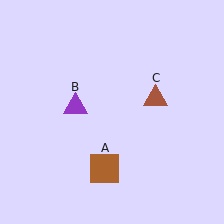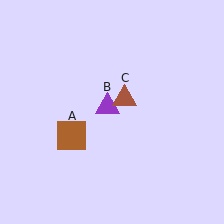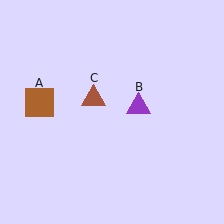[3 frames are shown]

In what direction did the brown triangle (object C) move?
The brown triangle (object C) moved left.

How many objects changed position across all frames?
3 objects changed position: brown square (object A), purple triangle (object B), brown triangle (object C).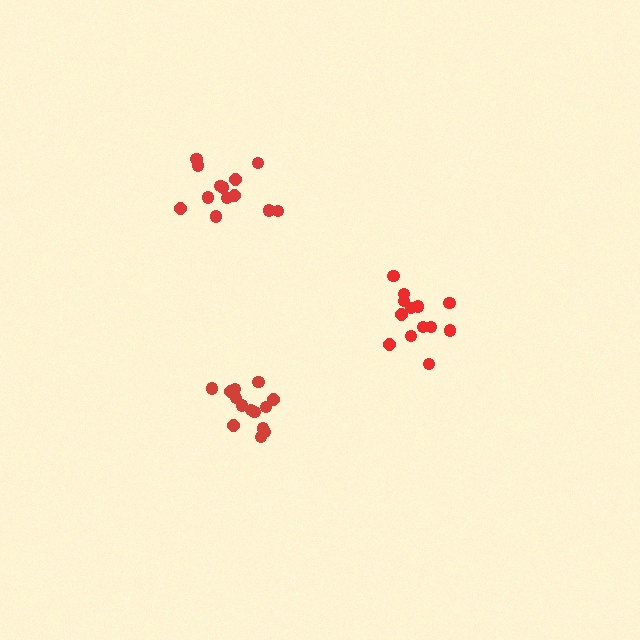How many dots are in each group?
Group 1: 14 dots, Group 2: 13 dots, Group 3: 13 dots (40 total).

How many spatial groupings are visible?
There are 3 spatial groupings.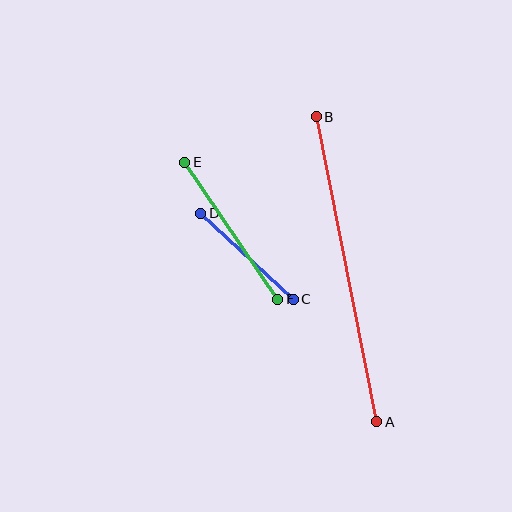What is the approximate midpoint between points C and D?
The midpoint is at approximately (247, 256) pixels.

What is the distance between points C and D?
The distance is approximately 126 pixels.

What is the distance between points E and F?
The distance is approximately 165 pixels.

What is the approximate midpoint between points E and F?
The midpoint is at approximately (231, 231) pixels.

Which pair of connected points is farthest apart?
Points A and B are farthest apart.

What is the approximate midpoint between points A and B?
The midpoint is at approximately (346, 269) pixels.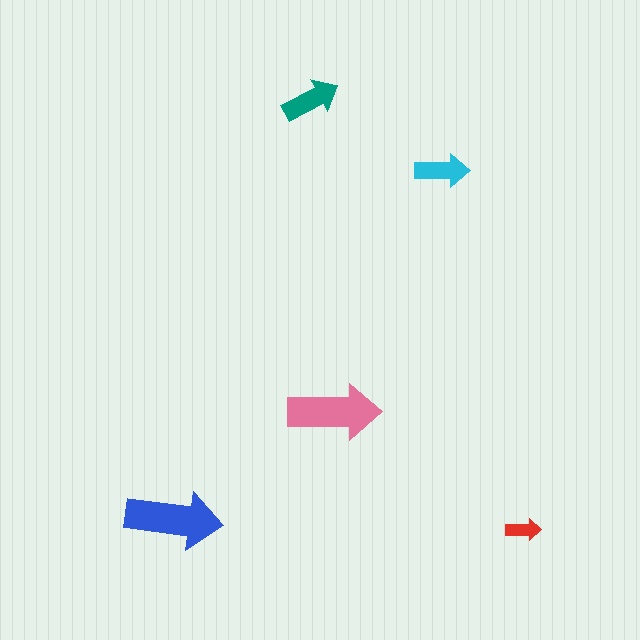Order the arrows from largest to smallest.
the blue one, the pink one, the teal one, the cyan one, the red one.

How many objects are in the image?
There are 5 objects in the image.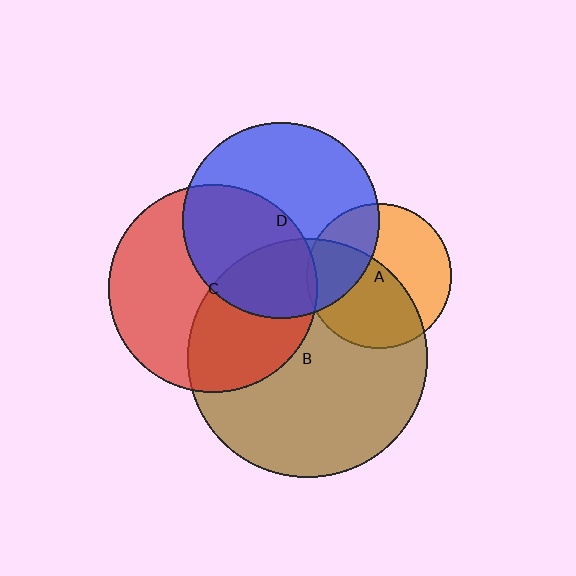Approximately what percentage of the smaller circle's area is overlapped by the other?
Approximately 5%.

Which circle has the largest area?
Circle B (brown).